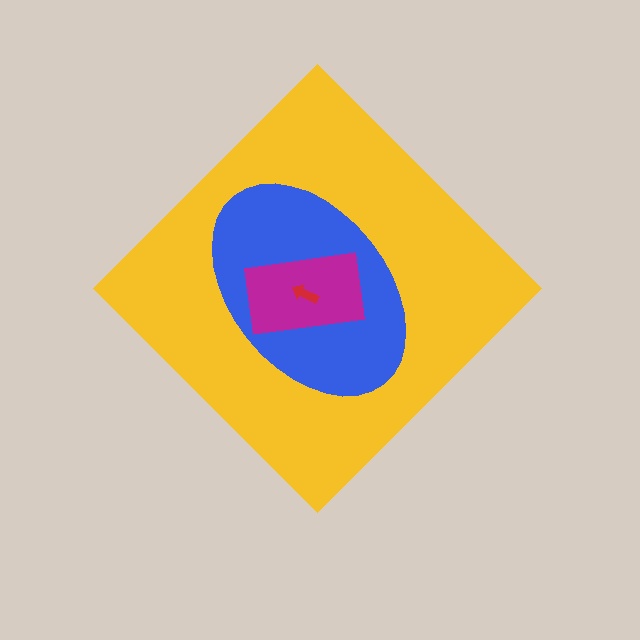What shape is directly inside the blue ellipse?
The magenta rectangle.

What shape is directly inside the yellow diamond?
The blue ellipse.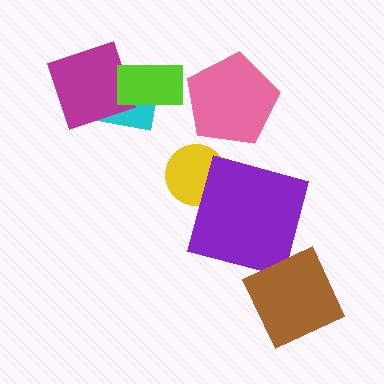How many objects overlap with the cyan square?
2 objects overlap with the cyan square.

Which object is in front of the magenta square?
The lime rectangle is in front of the magenta square.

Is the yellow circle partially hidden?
Yes, it is partially covered by another shape.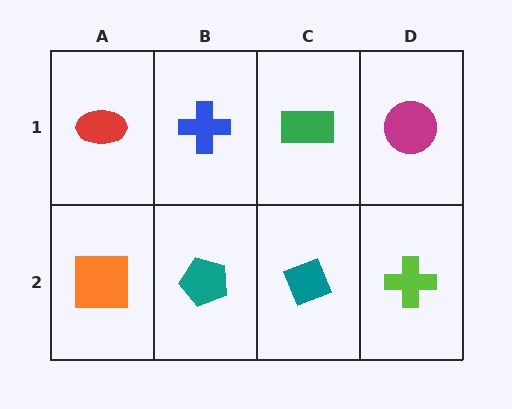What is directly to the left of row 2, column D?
A teal diamond.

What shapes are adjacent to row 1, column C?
A teal diamond (row 2, column C), a blue cross (row 1, column B), a magenta circle (row 1, column D).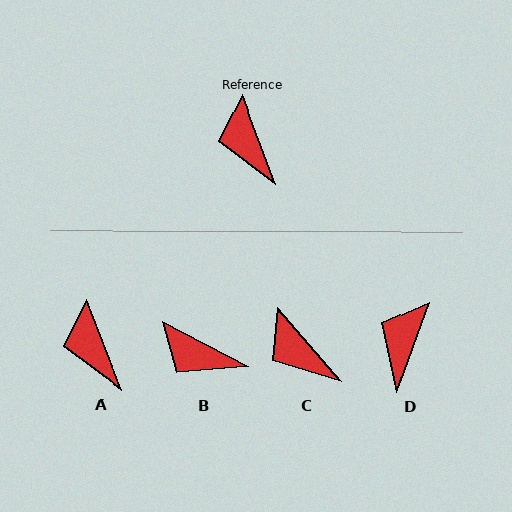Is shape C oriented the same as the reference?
No, it is off by about 20 degrees.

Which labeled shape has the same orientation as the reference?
A.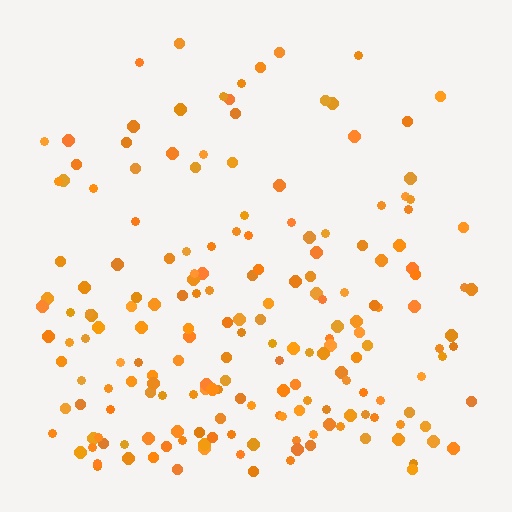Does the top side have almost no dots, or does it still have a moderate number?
Still a moderate number, just noticeably fewer than the bottom.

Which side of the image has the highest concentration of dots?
The bottom.